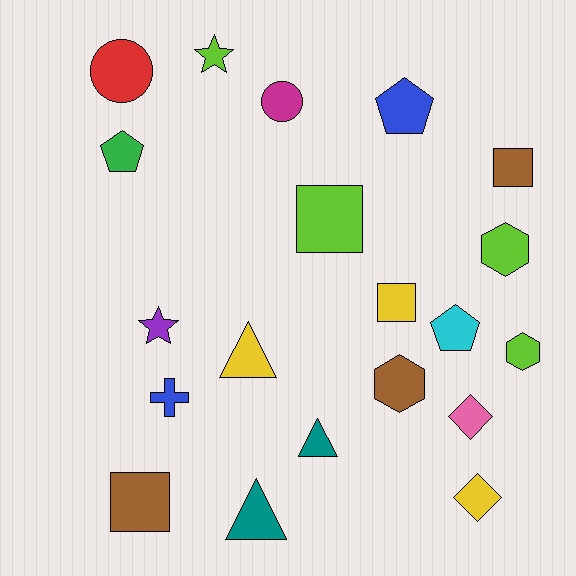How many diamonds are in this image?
There are 2 diamonds.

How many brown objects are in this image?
There are 3 brown objects.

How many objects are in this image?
There are 20 objects.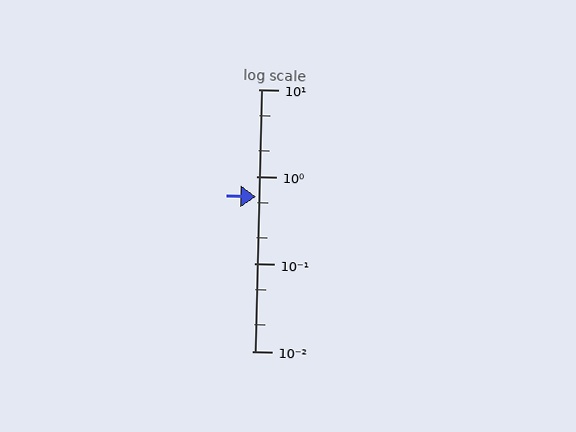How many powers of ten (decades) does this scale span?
The scale spans 3 decades, from 0.01 to 10.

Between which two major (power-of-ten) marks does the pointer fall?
The pointer is between 0.1 and 1.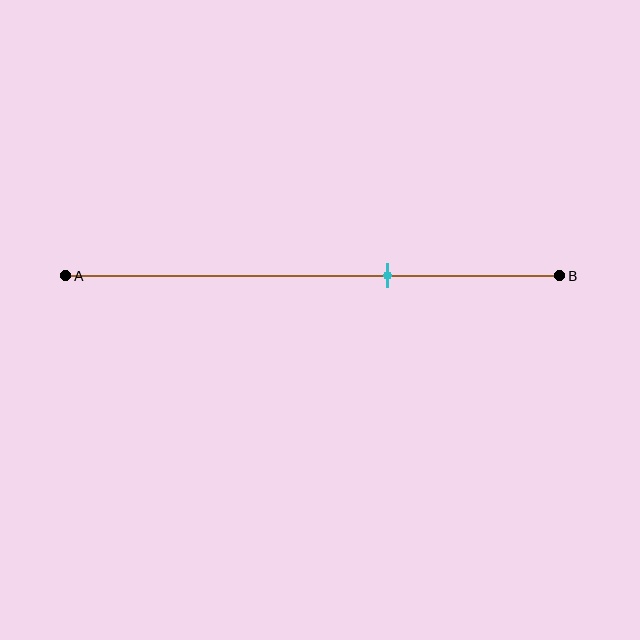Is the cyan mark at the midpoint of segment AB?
No, the mark is at about 65% from A, not at the 50% midpoint.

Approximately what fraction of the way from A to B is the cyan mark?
The cyan mark is approximately 65% of the way from A to B.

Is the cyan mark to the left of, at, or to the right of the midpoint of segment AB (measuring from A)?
The cyan mark is to the right of the midpoint of segment AB.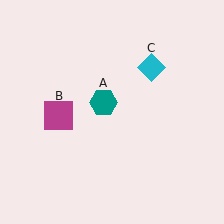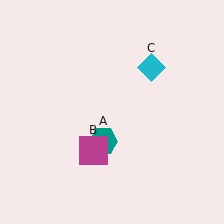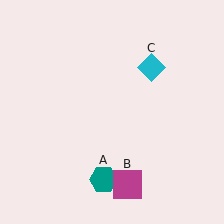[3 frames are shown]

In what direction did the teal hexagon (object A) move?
The teal hexagon (object A) moved down.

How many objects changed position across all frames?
2 objects changed position: teal hexagon (object A), magenta square (object B).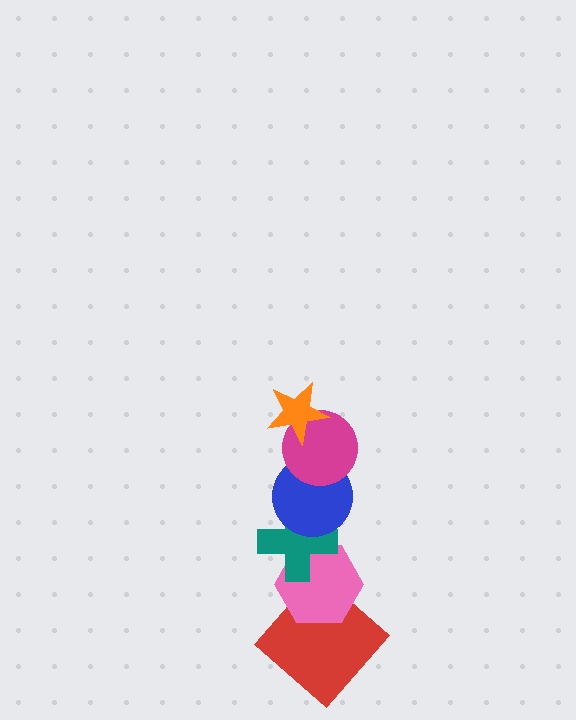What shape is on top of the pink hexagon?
The teal cross is on top of the pink hexagon.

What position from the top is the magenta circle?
The magenta circle is 2nd from the top.